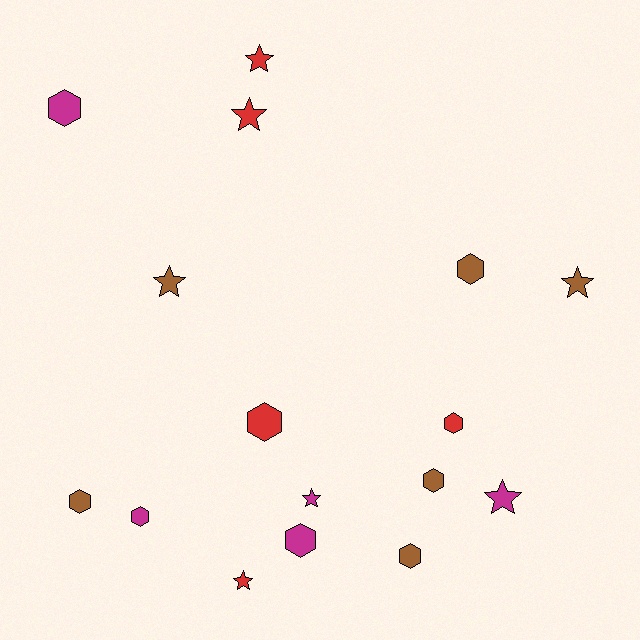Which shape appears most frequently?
Hexagon, with 9 objects.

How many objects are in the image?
There are 16 objects.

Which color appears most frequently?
Brown, with 6 objects.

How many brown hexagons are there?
There are 4 brown hexagons.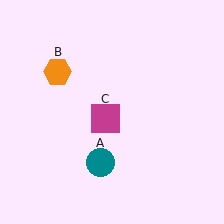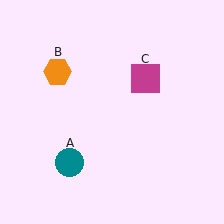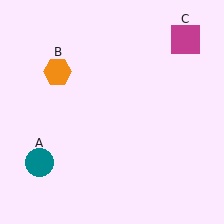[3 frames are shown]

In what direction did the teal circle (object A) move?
The teal circle (object A) moved left.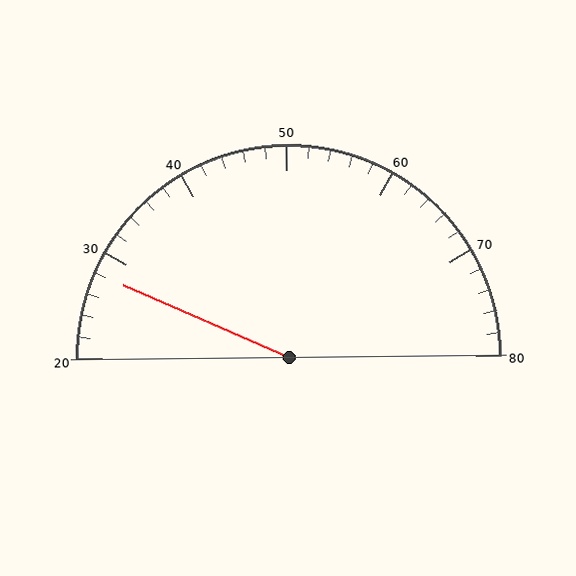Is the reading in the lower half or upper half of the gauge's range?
The reading is in the lower half of the range (20 to 80).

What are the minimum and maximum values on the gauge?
The gauge ranges from 20 to 80.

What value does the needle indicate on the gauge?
The needle indicates approximately 28.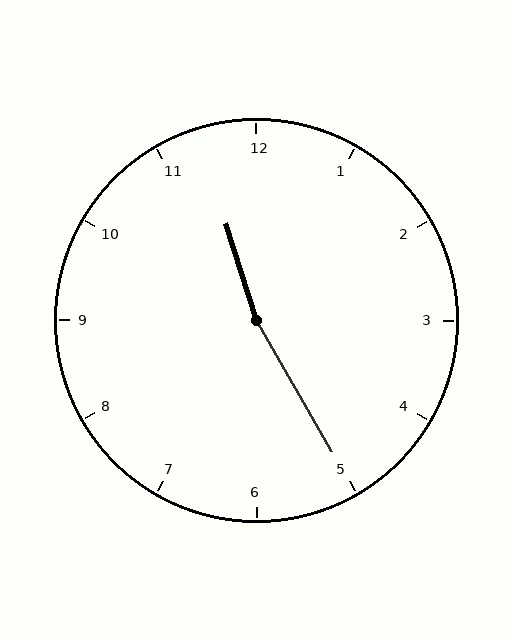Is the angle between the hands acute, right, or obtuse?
It is obtuse.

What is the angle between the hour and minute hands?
Approximately 168 degrees.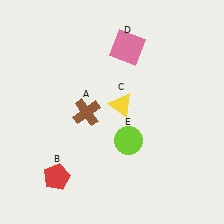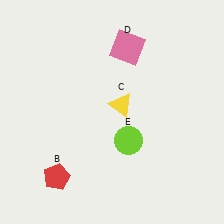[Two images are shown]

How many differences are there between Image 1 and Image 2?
There is 1 difference between the two images.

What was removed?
The brown cross (A) was removed in Image 2.